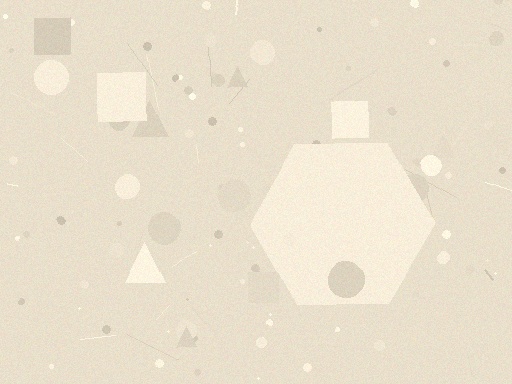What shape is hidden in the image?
A hexagon is hidden in the image.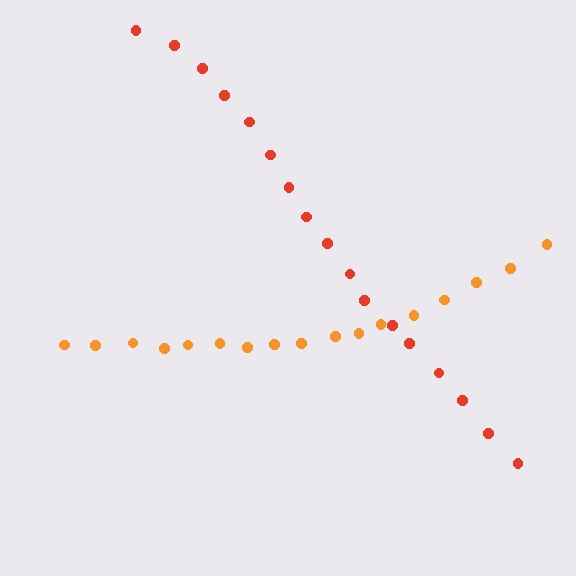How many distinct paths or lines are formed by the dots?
There are 2 distinct paths.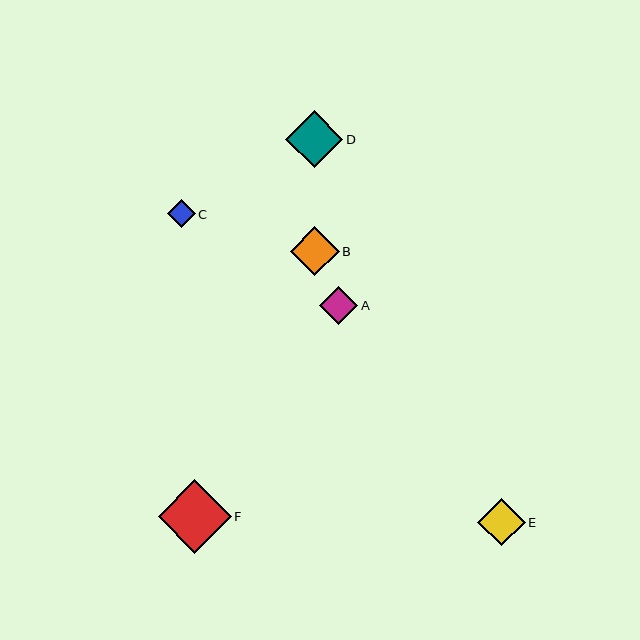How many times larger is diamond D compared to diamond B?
Diamond D is approximately 1.2 times the size of diamond B.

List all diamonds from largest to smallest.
From largest to smallest: F, D, B, E, A, C.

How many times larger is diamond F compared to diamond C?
Diamond F is approximately 2.6 times the size of diamond C.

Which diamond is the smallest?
Diamond C is the smallest with a size of approximately 28 pixels.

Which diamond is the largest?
Diamond F is the largest with a size of approximately 73 pixels.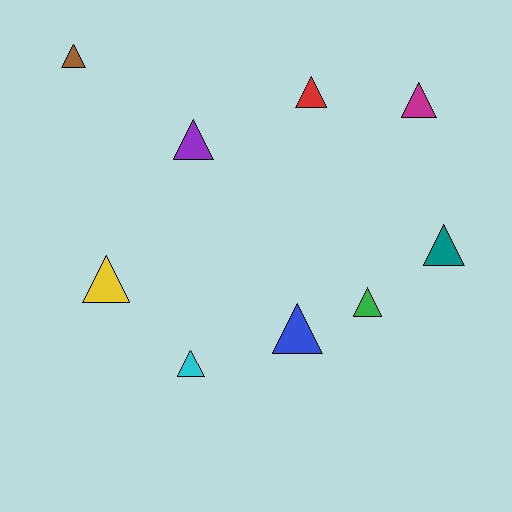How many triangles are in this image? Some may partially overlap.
There are 9 triangles.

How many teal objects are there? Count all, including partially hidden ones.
There is 1 teal object.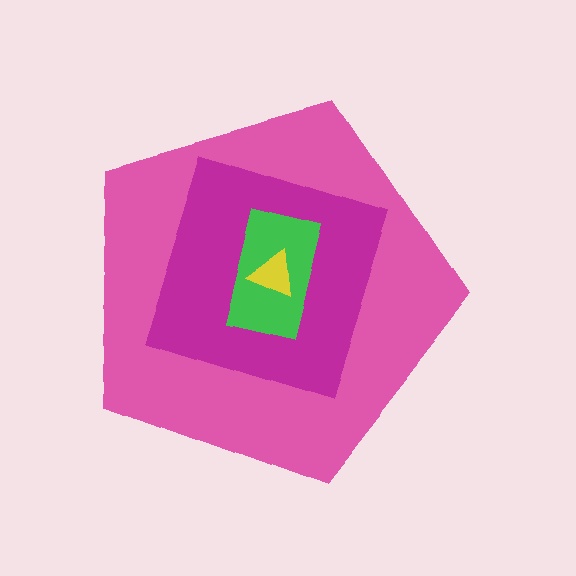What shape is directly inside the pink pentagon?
The magenta diamond.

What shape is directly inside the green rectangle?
The yellow triangle.